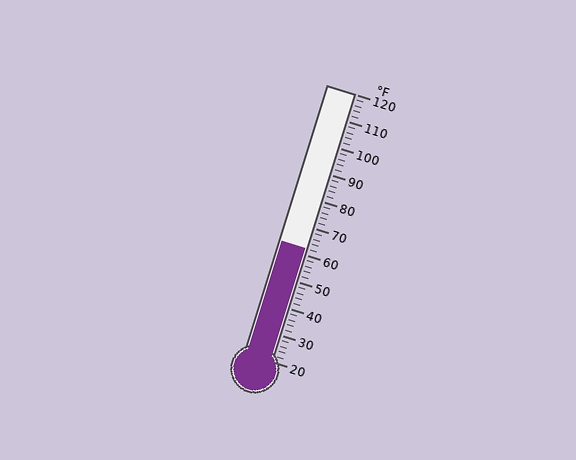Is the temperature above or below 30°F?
The temperature is above 30°F.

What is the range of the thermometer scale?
The thermometer scale ranges from 20°F to 120°F.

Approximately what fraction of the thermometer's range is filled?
The thermometer is filled to approximately 40% of its range.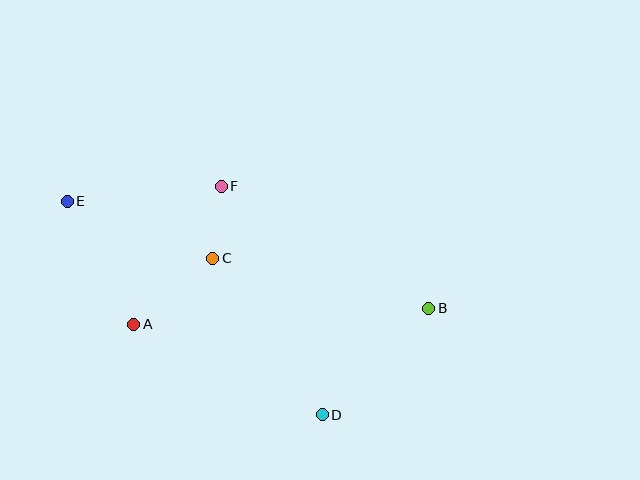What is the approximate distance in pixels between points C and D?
The distance between C and D is approximately 191 pixels.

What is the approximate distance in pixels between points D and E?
The distance between D and E is approximately 332 pixels.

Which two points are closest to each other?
Points C and F are closest to each other.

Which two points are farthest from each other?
Points B and E are farthest from each other.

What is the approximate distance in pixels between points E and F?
The distance between E and F is approximately 154 pixels.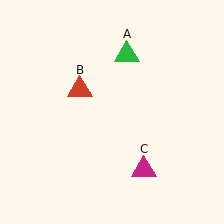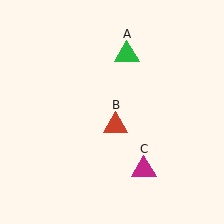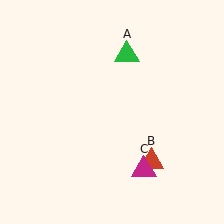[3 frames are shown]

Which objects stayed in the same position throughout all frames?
Green triangle (object A) and magenta triangle (object C) remained stationary.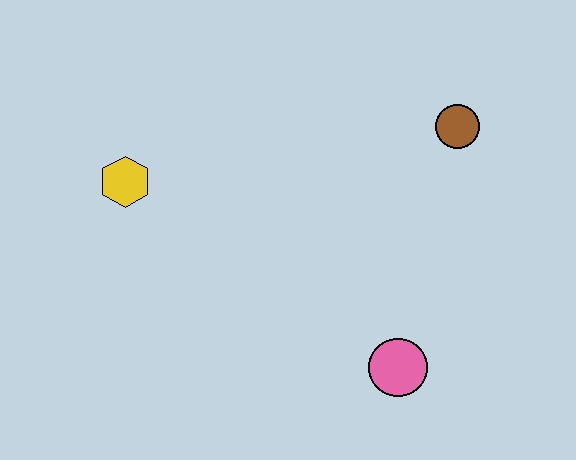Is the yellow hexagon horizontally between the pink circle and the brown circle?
No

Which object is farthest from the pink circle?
The yellow hexagon is farthest from the pink circle.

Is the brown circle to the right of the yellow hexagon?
Yes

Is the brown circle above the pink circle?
Yes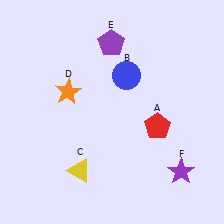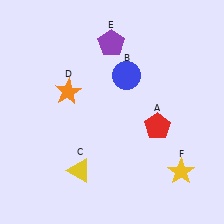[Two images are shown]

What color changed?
The star (F) changed from purple in Image 1 to yellow in Image 2.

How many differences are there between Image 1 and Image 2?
There is 1 difference between the two images.